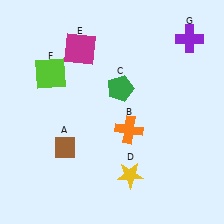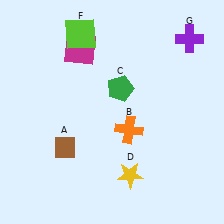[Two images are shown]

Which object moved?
The lime square (F) moved up.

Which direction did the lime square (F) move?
The lime square (F) moved up.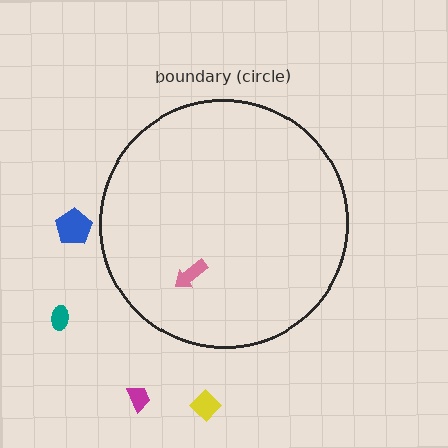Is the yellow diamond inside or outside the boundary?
Outside.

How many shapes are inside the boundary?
1 inside, 4 outside.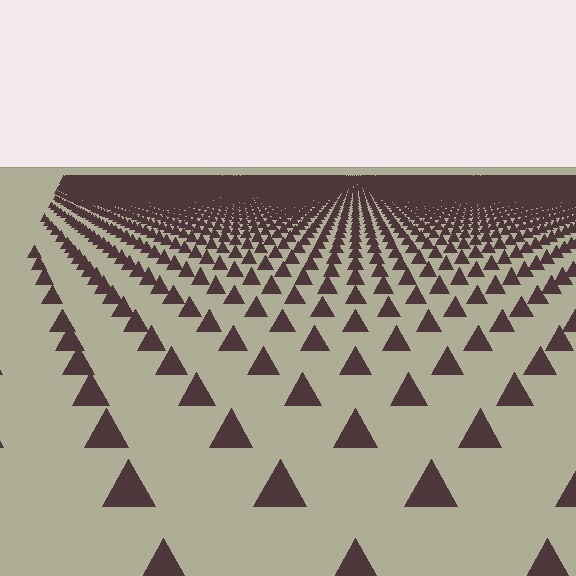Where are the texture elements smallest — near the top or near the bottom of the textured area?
Near the top.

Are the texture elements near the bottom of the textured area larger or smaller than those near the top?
Larger. Near the bottom, elements are closer to the viewer and appear at a bigger on-screen size.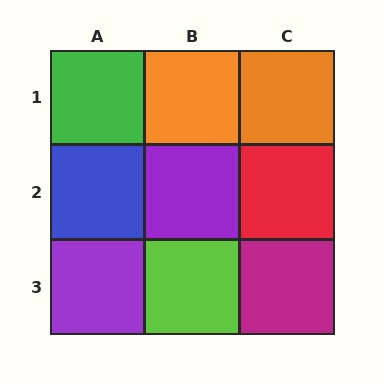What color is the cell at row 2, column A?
Blue.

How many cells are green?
1 cell is green.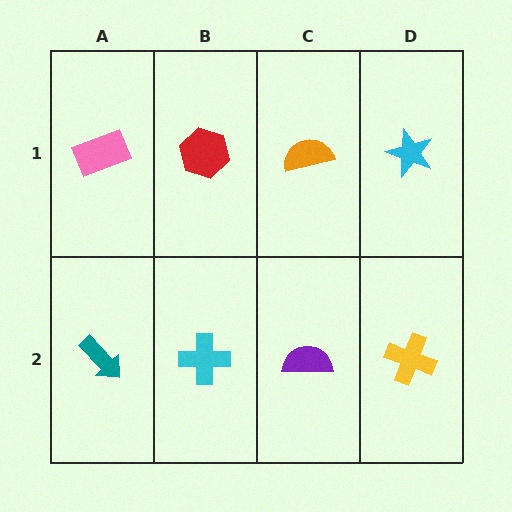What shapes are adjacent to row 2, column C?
An orange semicircle (row 1, column C), a cyan cross (row 2, column B), a yellow cross (row 2, column D).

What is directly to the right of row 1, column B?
An orange semicircle.